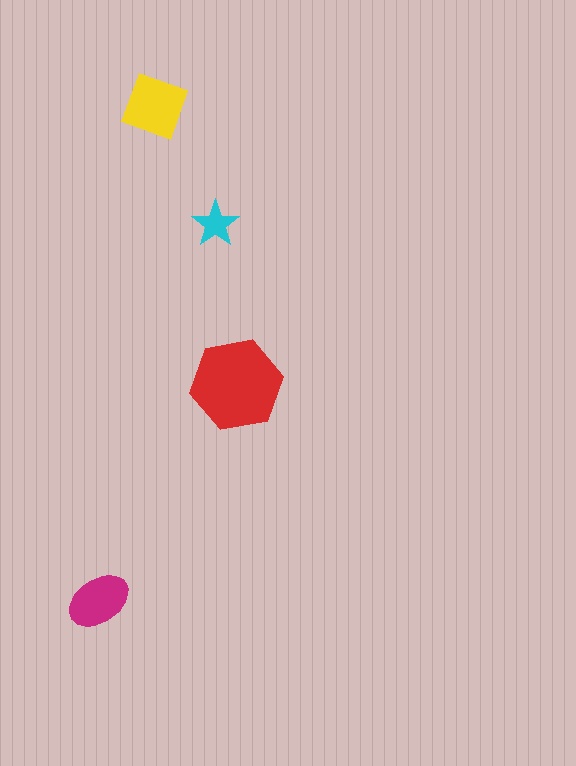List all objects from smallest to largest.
The cyan star, the magenta ellipse, the yellow diamond, the red hexagon.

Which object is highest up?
The yellow diamond is topmost.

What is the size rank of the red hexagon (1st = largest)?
1st.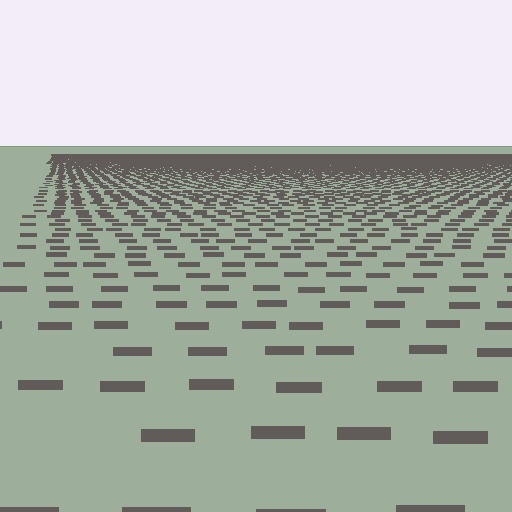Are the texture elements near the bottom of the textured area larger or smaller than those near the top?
Larger. Near the bottom, elements are closer to the viewer and appear at a bigger on-screen size.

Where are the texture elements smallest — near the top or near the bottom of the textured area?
Near the top.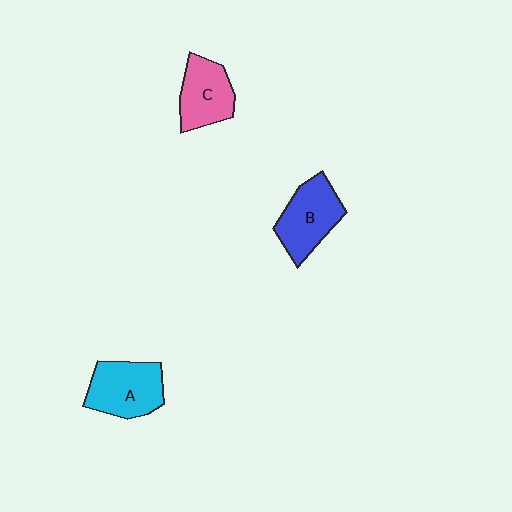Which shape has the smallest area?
Shape C (pink).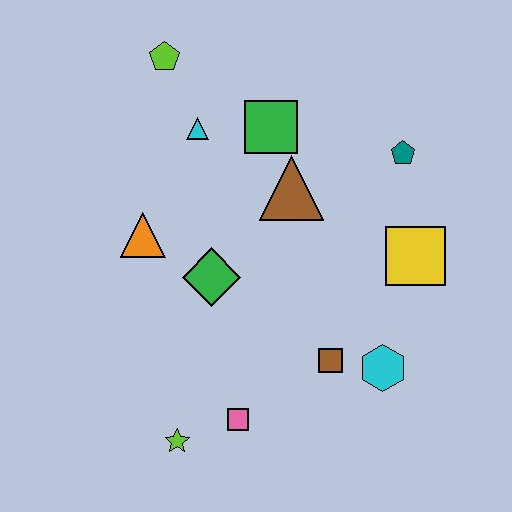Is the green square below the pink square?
No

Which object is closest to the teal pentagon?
The yellow square is closest to the teal pentagon.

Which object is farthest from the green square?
The lime star is farthest from the green square.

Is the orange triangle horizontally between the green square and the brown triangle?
No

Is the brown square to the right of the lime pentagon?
Yes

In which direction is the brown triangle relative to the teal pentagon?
The brown triangle is to the left of the teal pentagon.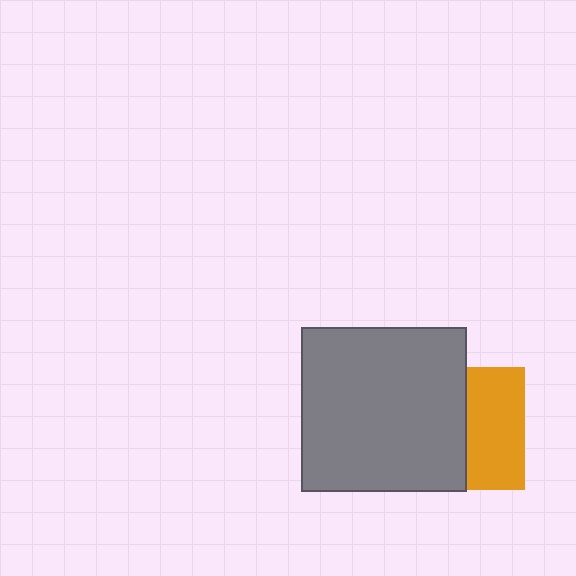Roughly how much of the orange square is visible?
About half of it is visible (roughly 47%).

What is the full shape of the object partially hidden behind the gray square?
The partially hidden object is an orange square.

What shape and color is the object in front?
The object in front is a gray square.